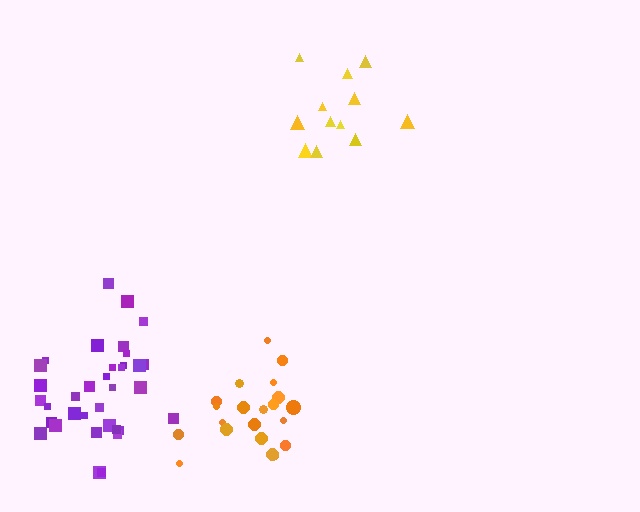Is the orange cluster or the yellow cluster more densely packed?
Orange.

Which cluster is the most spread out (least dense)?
Yellow.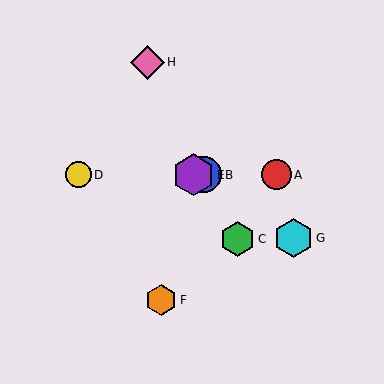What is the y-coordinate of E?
Object E is at y≈175.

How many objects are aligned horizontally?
4 objects (A, B, D, E) are aligned horizontally.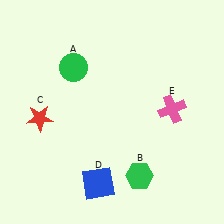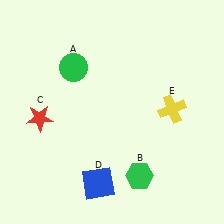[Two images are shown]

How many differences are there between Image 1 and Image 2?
There is 1 difference between the two images.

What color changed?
The cross (E) changed from pink in Image 1 to yellow in Image 2.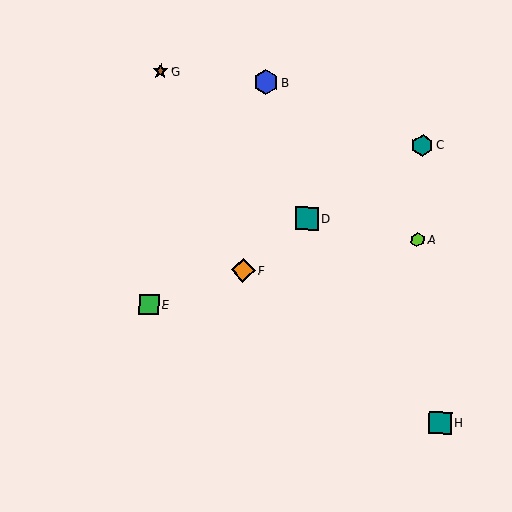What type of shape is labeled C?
Shape C is a teal hexagon.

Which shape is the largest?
The blue hexagon (labeled B) is the largest.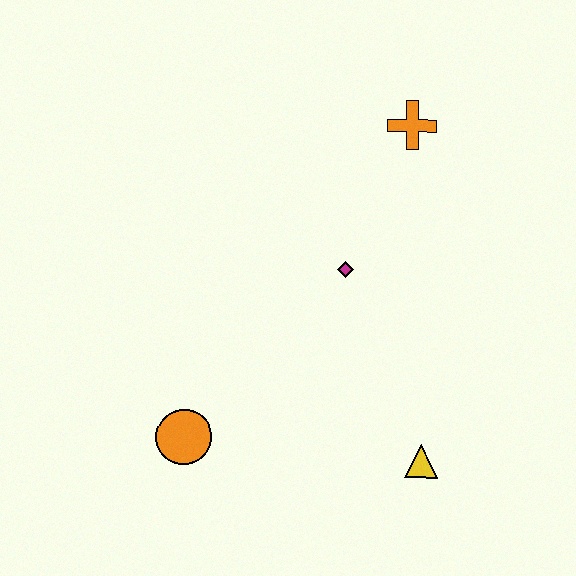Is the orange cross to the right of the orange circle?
Yes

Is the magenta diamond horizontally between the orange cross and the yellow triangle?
No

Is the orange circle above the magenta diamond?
No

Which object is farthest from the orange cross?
The orange circle is farthest from the orange cross.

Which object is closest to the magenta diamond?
The orange cross is closest to the magenta diamond.